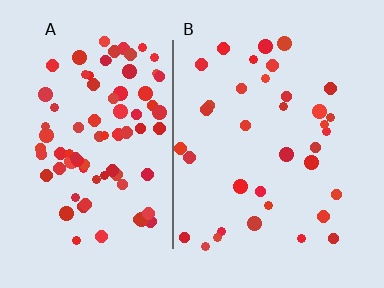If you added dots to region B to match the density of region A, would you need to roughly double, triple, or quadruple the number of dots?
Approximately double.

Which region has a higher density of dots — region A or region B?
A (the left).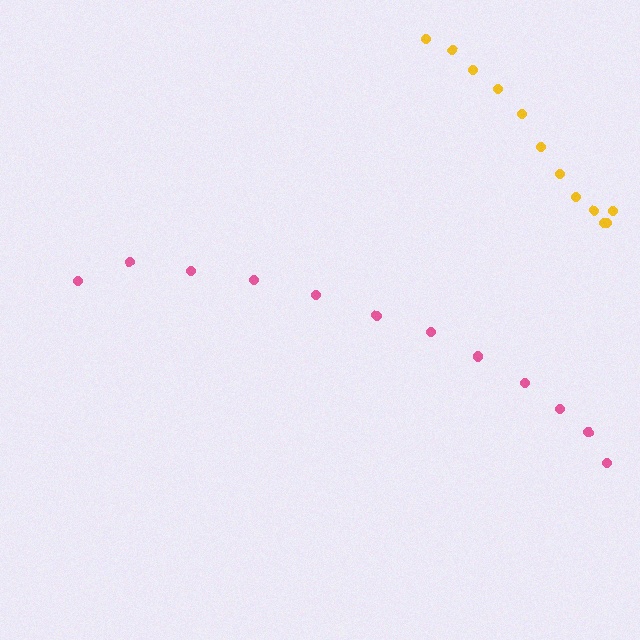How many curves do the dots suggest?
There are 2 distinct paths.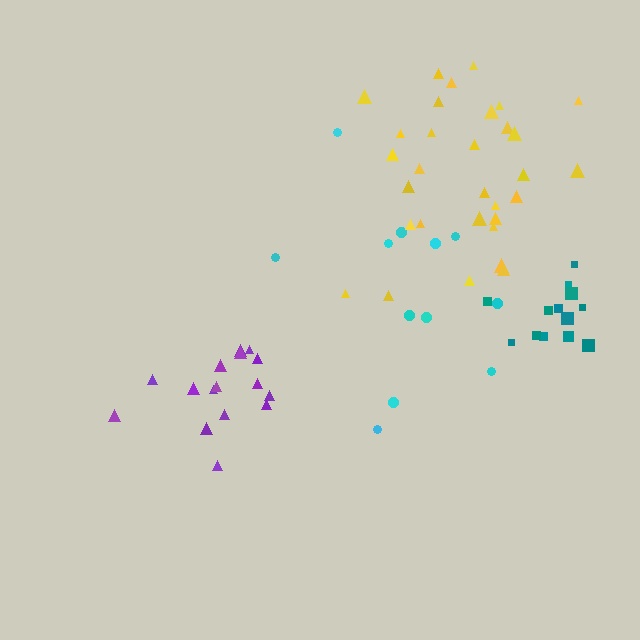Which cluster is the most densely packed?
Teal.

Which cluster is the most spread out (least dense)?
Cyan.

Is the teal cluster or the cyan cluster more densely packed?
Teal.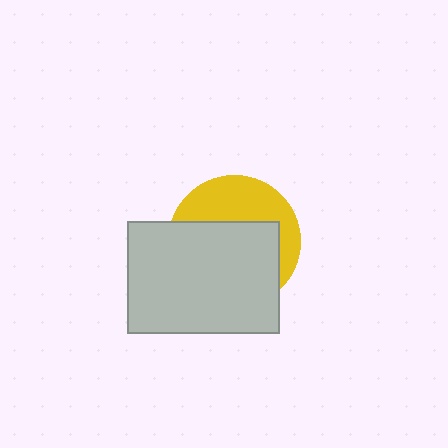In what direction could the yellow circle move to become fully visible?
The yellow circle could move up. That would shift it out from behind the light gray rectangle entirely.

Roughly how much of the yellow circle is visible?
A small part of it is visible (roughly 39%).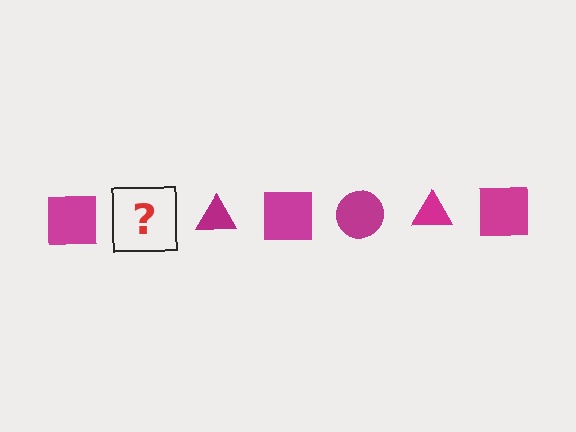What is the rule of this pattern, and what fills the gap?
The rule is that the pattern cycles through square, circle, triangle shapes in magenta. The gap should be filled with a magenta circle.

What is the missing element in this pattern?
The missing element is a magenta circle.